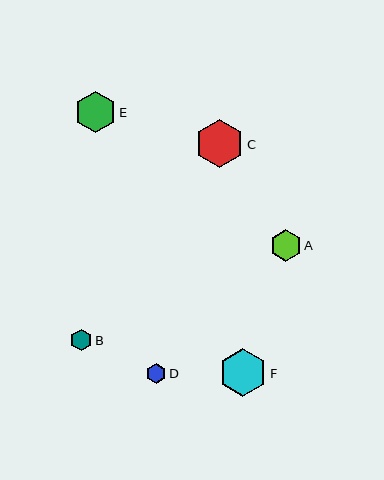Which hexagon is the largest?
Hexagon C is the largest with a size of approximately 49 pixels.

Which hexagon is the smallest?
Hexagon D is the smallest with a size of approximately 20 pixels.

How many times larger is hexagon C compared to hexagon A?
Hexagon C is approximately 1.6 times the size of hexagon A.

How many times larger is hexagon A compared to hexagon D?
Hexagon A is approximately 1.6 times the size of hexagon D.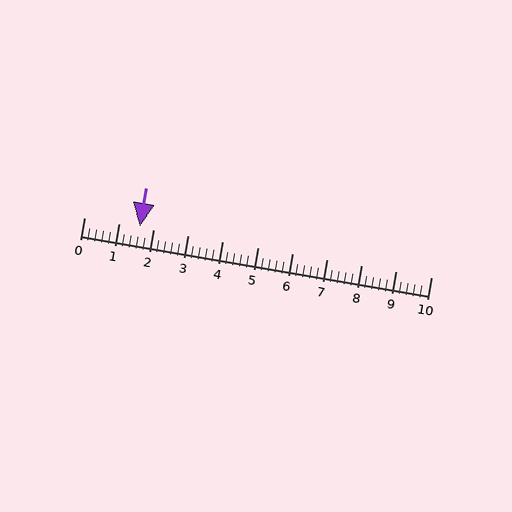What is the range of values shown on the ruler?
The ruler shows values from 0 to 10.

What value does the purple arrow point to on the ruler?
The purple arrow points to approximately 1.6.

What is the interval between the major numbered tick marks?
The major tick marks are spaced 1 units apart.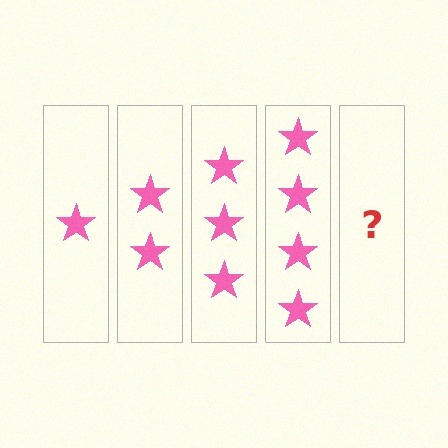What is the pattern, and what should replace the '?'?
The pattern is that each step adds one more star. The '?' should be 5 stars.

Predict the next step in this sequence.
The next step is 5 stars.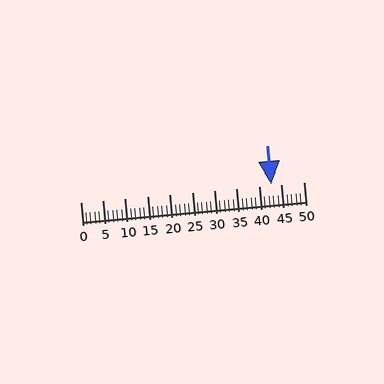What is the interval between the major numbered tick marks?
The major tick marks are spaced 5 units apart.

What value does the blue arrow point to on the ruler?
The blue arrow points to approximately 43.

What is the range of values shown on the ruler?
The ruler shows values from 0 to 50.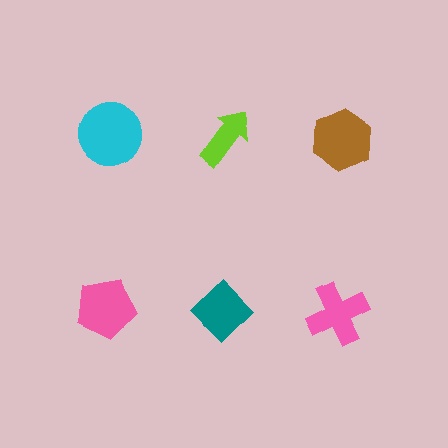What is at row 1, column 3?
A brown hexagon.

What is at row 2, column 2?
A teal diamond.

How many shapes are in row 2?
3 shapes.